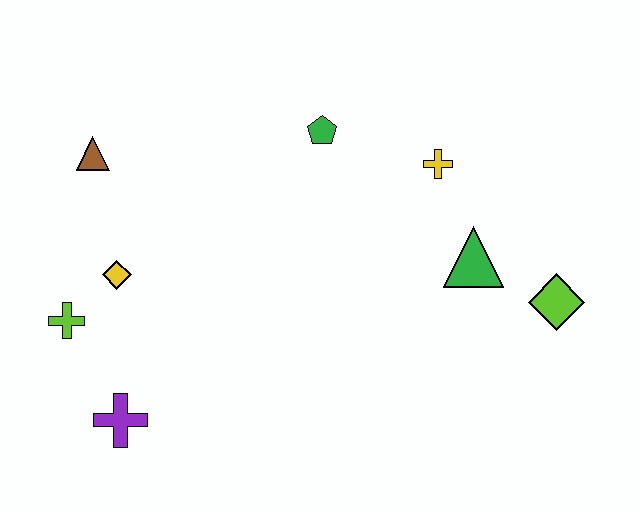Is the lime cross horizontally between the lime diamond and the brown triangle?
No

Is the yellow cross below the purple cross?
No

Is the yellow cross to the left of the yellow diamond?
No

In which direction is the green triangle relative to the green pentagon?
The green triangle is to the right of the green pentagon.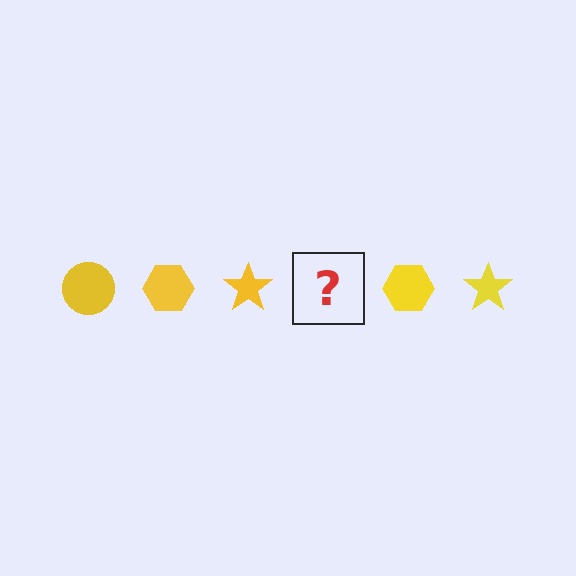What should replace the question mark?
The question mark should be replaced with a yellow circle.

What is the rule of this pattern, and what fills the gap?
The rule is that the pattern cycles through circle, hexagon, star shapes in yellow. The gap should be filled with a yellow circle.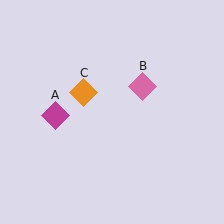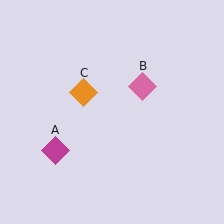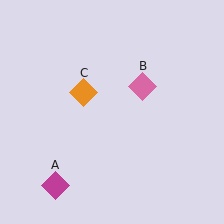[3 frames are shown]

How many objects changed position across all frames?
1 object changed position: magenta diamond (object A).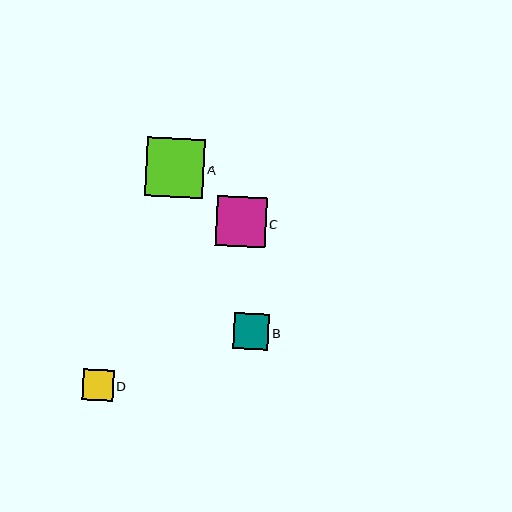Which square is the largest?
Square A is the largest with a size of approximately 59 pixels.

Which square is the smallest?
Square D is the smallest with a size of approximately 31 pixels.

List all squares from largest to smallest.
From largest to smallest: A, C, B, D.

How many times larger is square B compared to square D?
Square B is approximately 1.1 times the size of square D.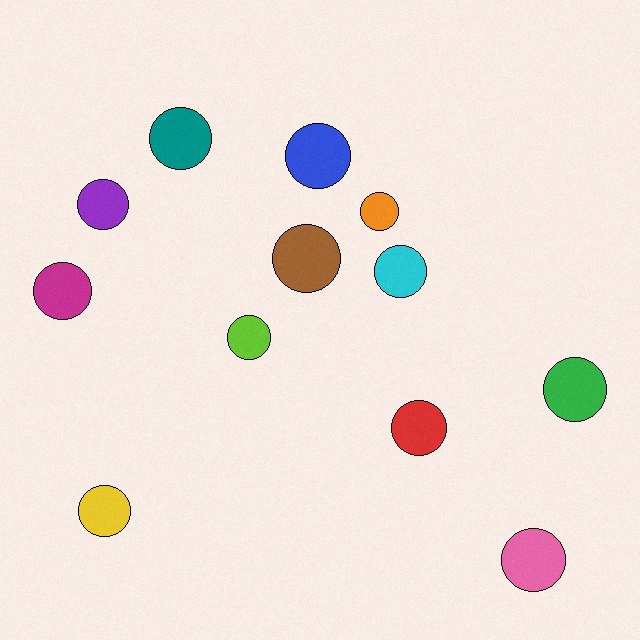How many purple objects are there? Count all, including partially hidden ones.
There is 1 purple object.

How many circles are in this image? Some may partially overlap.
There are 12 circles.